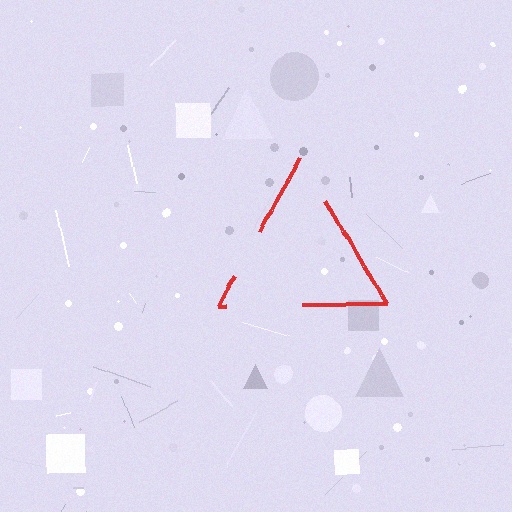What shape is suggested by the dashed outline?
The dashed outline suggests a triangle.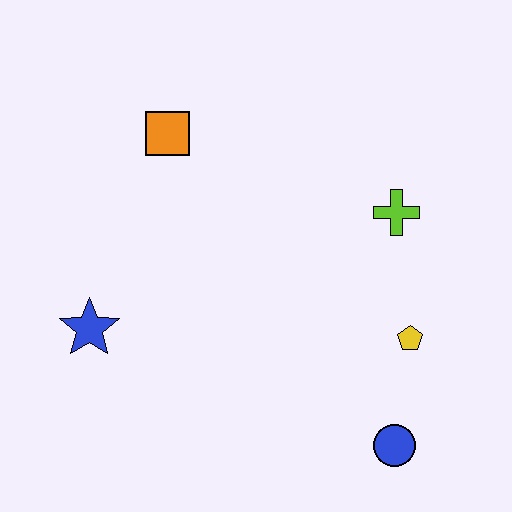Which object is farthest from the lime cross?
The blue star is farthest from the lime cross.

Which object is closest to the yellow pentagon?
The blue circle is closest to the yellow pentagon.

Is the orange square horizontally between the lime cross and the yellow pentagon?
No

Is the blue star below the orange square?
Yes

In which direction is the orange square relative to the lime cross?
The orange square is to the left of the lime cross.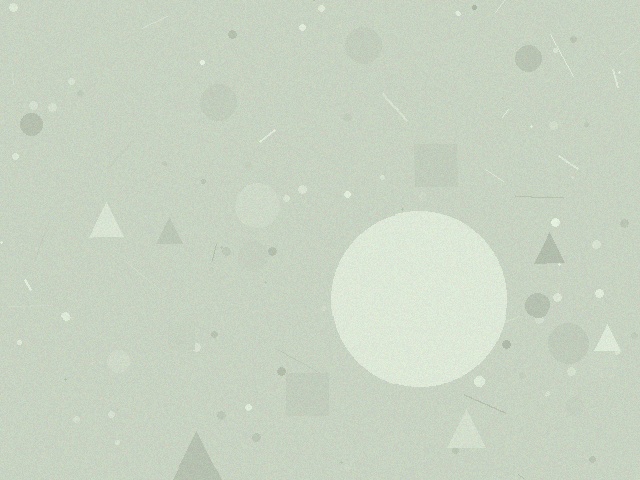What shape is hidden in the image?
A circle is hidden in the image.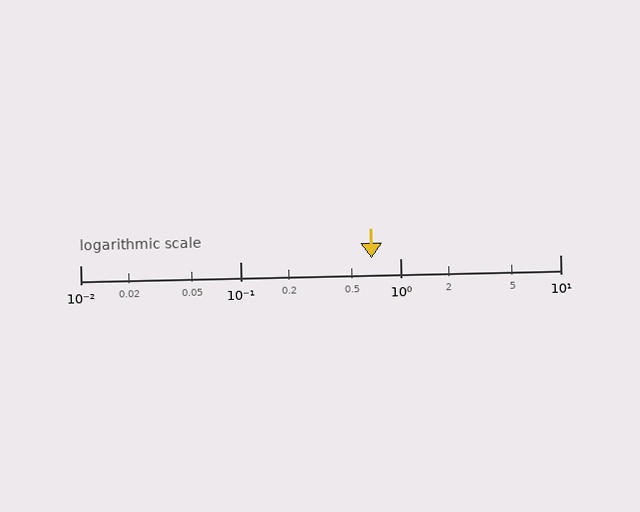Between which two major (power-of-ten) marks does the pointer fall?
The pointer is between 0.1 and 1.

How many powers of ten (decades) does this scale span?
The scale spans 3 decades, from 0.01 to 10.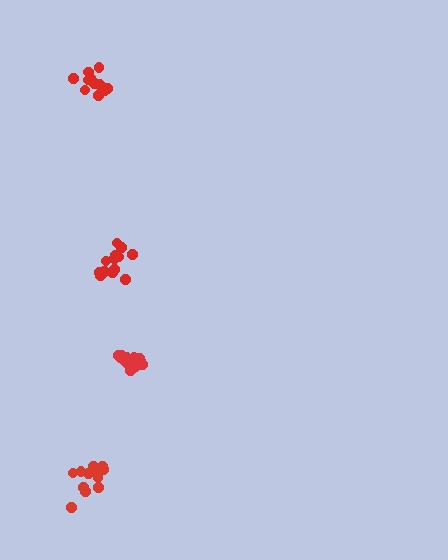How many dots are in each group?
Group 1: 13 dots, Group 2: 11 dots, Group 3: 13 dots, Group 4: 12 dots (49 total).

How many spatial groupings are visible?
There are 4 spatial groupings.